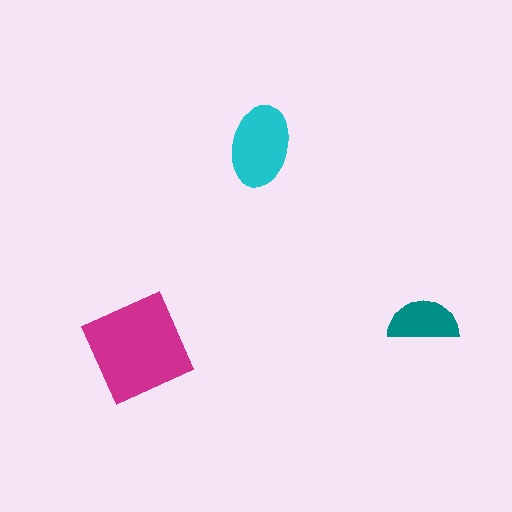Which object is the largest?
The magenta square.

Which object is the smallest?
The teal semicircle.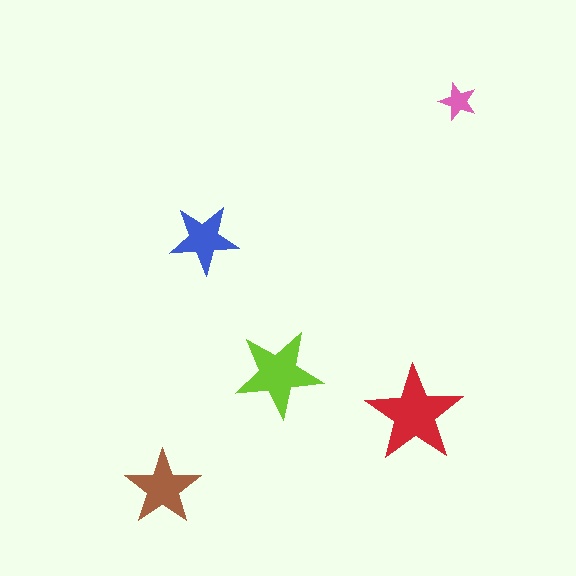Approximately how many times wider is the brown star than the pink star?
About 2 times wider.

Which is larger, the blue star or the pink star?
The blue one.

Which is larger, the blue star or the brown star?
The brown one.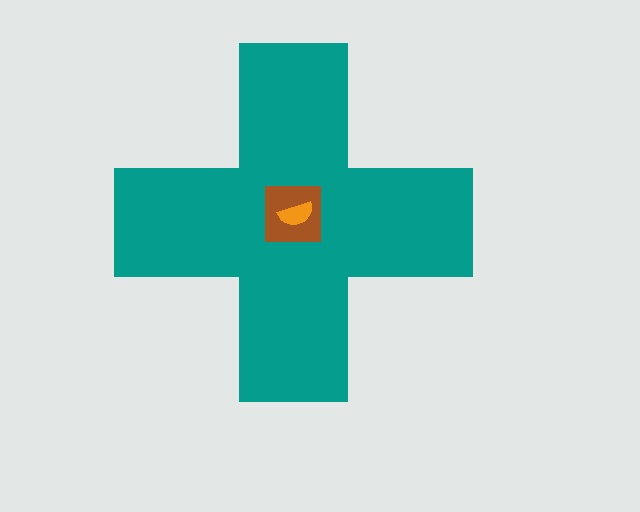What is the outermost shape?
The teal cross.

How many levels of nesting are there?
3.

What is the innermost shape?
The orange semicircle.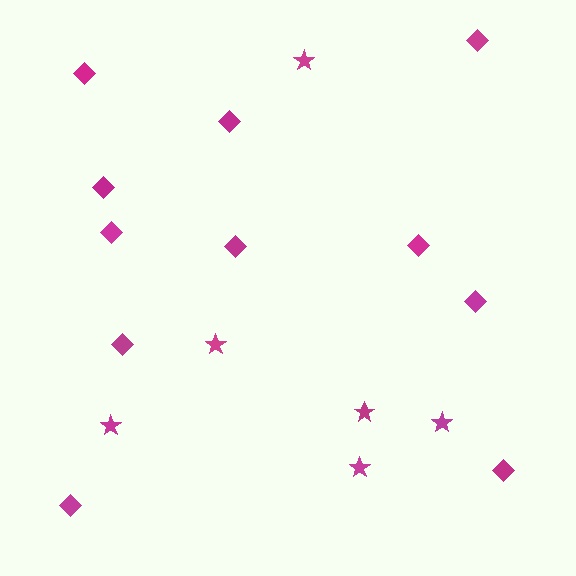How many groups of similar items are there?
There are 2 groups: one group of diamonds (11) and one group of stars (6).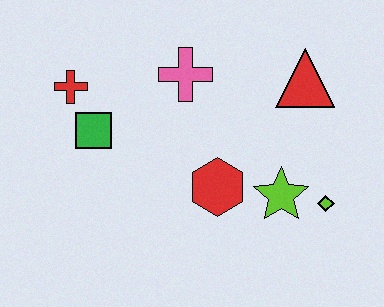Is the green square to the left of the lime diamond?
Yes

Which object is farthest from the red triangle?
The red cross is farthest from the red triangle.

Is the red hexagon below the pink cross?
Yes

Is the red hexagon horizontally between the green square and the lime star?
Yes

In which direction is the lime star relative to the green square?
The lime star is to the right of the green square.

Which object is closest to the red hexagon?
The lime star is closest to the red hexagon.